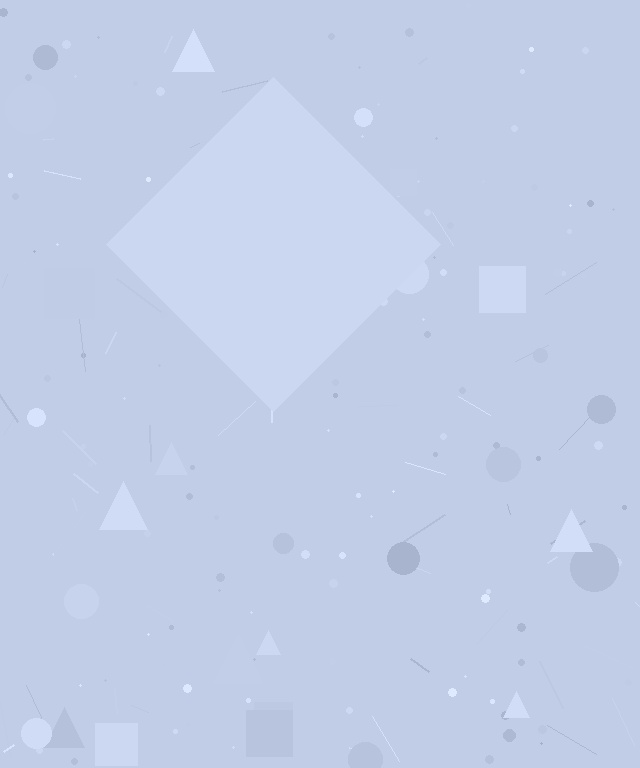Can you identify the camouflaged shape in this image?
The camouflaged shape is a diamond.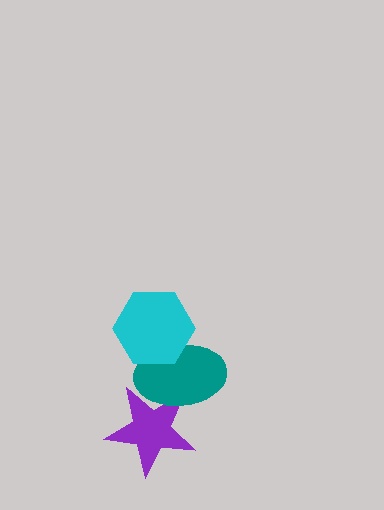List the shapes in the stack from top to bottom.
From top to bottom: the cyan hexagon, the teal ellipse, the purple star.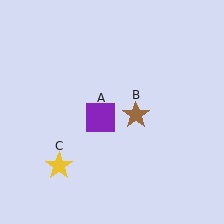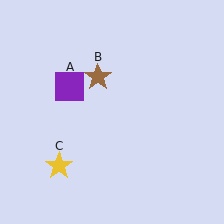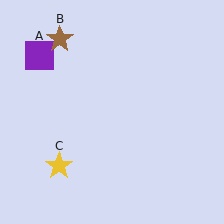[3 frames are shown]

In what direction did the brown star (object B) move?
The brown star (object B) moved up and to the left.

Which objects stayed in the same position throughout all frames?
Yellow star (object C) remained stationary.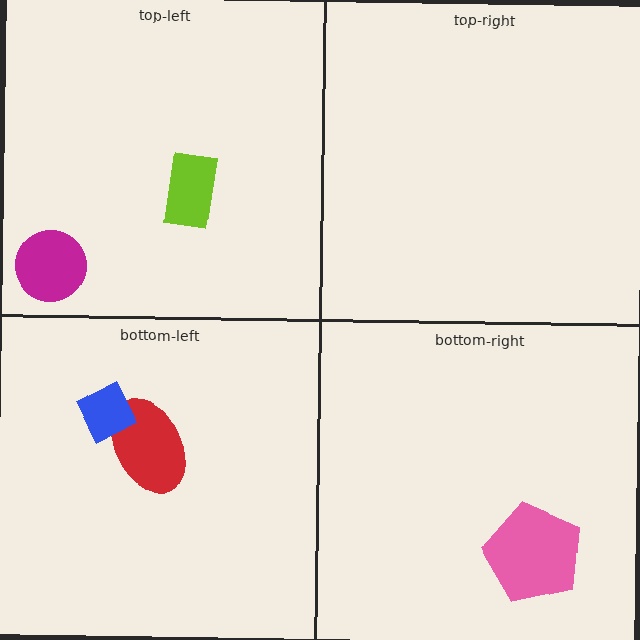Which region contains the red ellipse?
The bottom-left region.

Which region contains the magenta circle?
The top-left region.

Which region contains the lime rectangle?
The top-left region.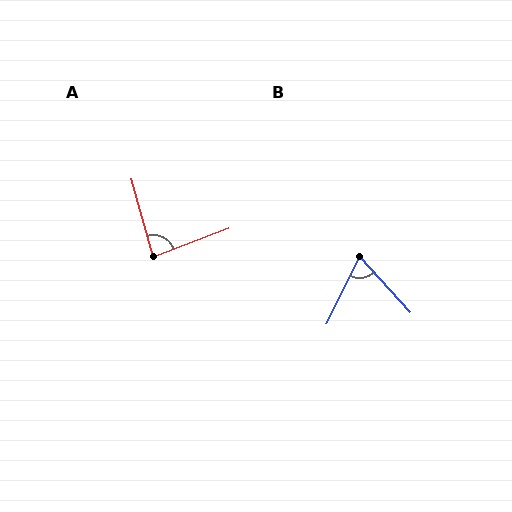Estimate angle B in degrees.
Approximately 69 degrees.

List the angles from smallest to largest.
B (69°), A (85°).